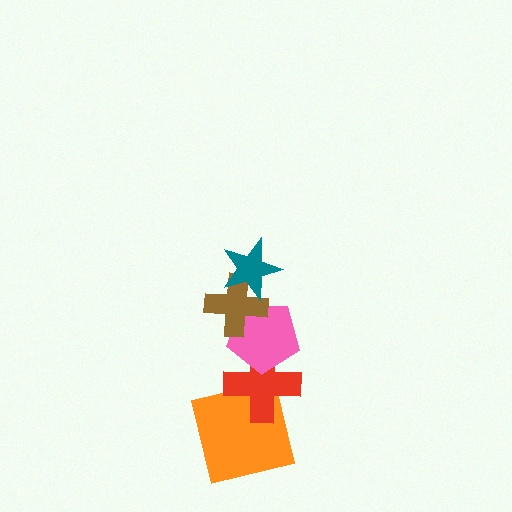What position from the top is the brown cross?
The brown cross is 2nd from the top.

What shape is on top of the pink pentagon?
The brown cross is on top of the pink pentagon.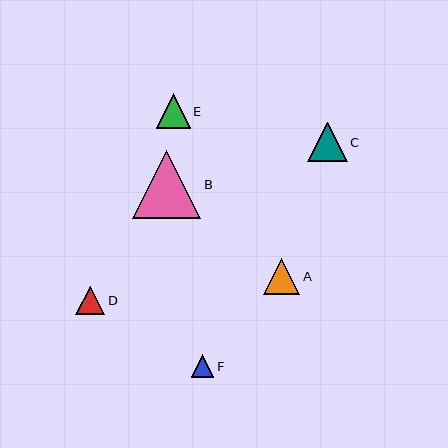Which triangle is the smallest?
Triangle F is the smallest with a size of approximately 23 pixels.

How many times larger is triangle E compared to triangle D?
Triangle E is approximately 1.2 times the size of triangle D.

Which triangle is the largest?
Triangle B is the largest with a size of approximately 68 pixels.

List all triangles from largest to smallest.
From largest to smallest: B, C, A, E, D, F.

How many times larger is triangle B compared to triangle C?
Triangle B is approximately 1.7 times the size of triangle C.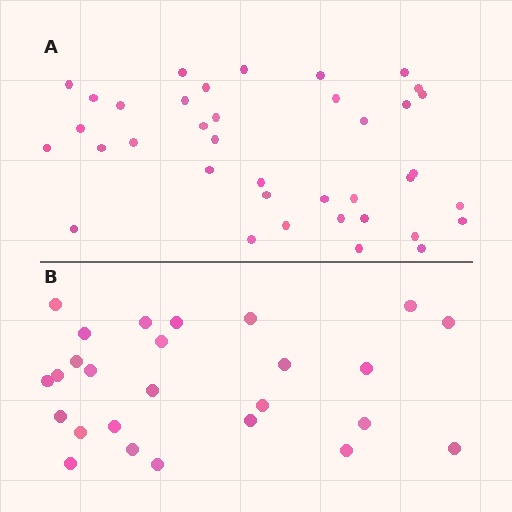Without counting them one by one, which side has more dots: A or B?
Region A (the top region) has more dots.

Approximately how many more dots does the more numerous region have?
Region A has roughly 12 or so more dots than region B.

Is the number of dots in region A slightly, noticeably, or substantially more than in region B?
Region A has substantially more. The ratio is roughly 1.5 to 1.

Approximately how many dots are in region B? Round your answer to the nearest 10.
About 30 dots. (The exact count is 26, which rounds to 30.)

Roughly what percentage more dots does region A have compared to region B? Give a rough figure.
About 45% more.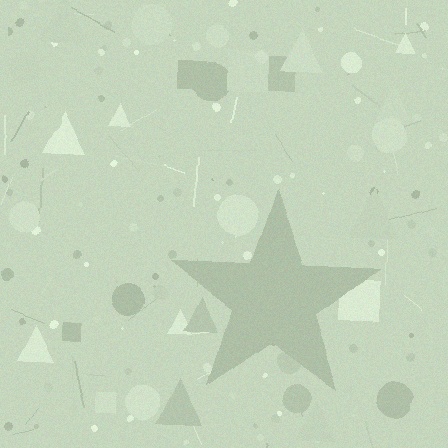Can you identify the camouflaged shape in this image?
The camouflaged shape is a star.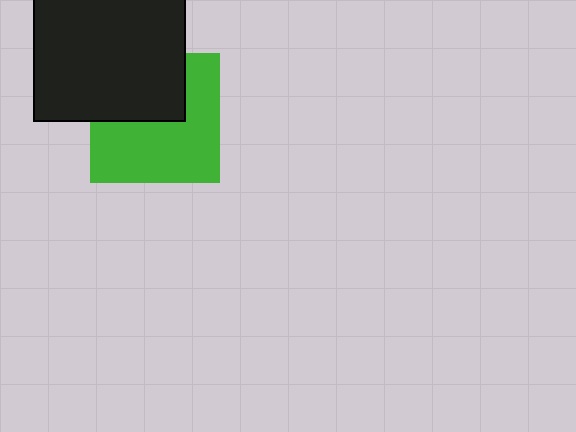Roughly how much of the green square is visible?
About half of it is visible (roughly 61%).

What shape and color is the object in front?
The object in front is a black square.